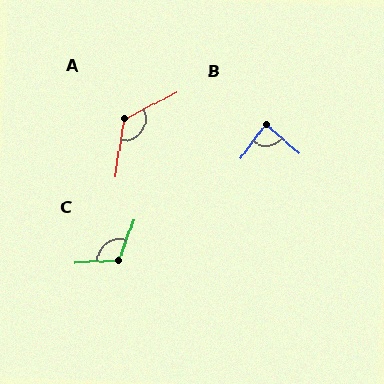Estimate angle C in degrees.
Approximately 113 degrees.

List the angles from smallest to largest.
B (86°), C (113°), A (126°).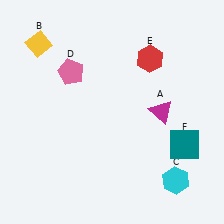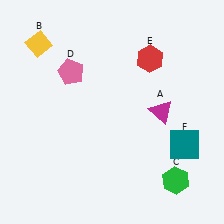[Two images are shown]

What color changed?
The hexagon (C) changed from cyan in Image 1 to green in Image 2.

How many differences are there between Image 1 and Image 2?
There is 1 difference between the two images.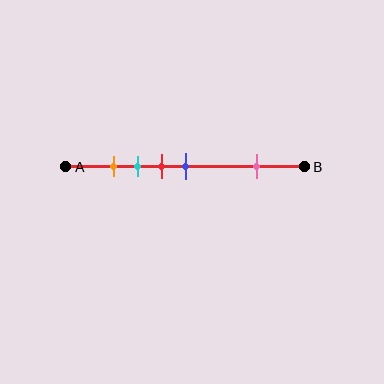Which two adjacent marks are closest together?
The orange and cyan marks are the closest adjacent pair.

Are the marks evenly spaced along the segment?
No, the marks are not evenly spaced.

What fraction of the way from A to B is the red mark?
The red mark is approximately 40% (0.4) of the way from A to B.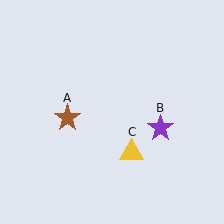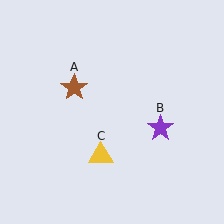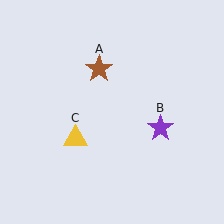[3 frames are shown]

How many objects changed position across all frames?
2 objects changed position: brown star (object A), yellow triangle (object C).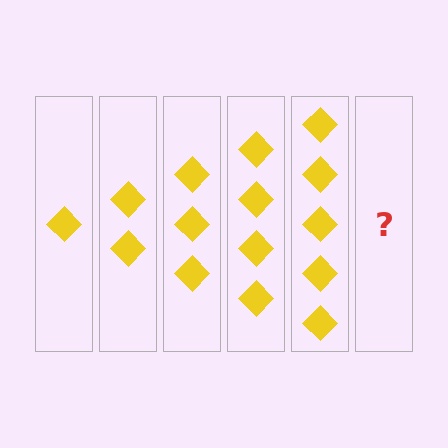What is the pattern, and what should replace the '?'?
The pattern is that each step adds one more diamond. The '?' should be 6 diamonds.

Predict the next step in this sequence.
The next step is 6 diamonds.